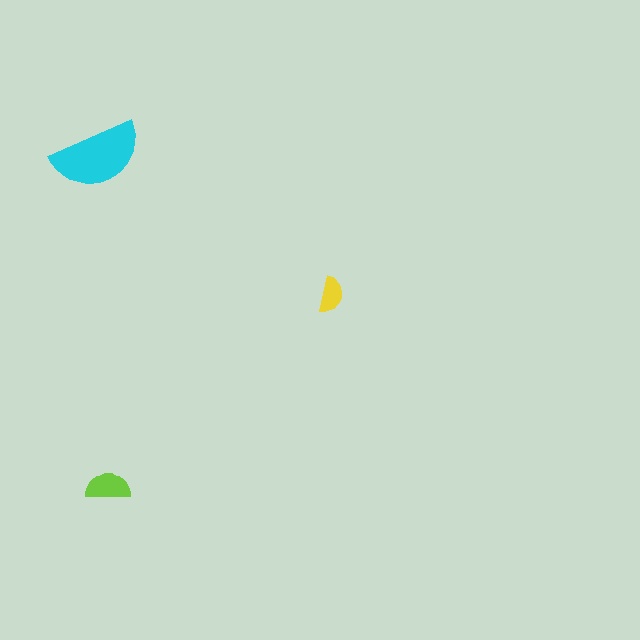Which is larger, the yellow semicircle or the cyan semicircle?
The cyan one.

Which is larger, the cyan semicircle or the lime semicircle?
The cyan one.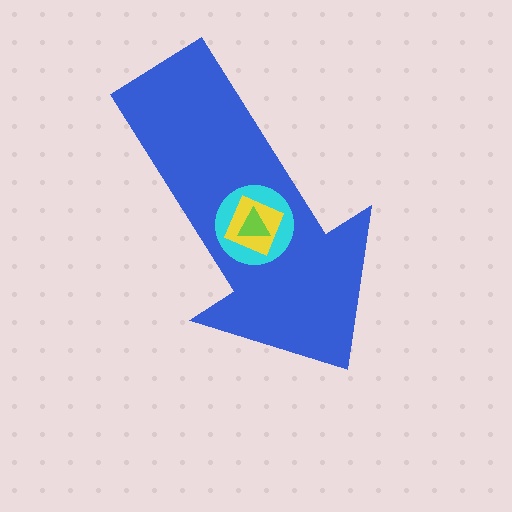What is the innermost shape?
The lime triangle.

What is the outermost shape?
The blue arrow.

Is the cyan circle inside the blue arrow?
Yes.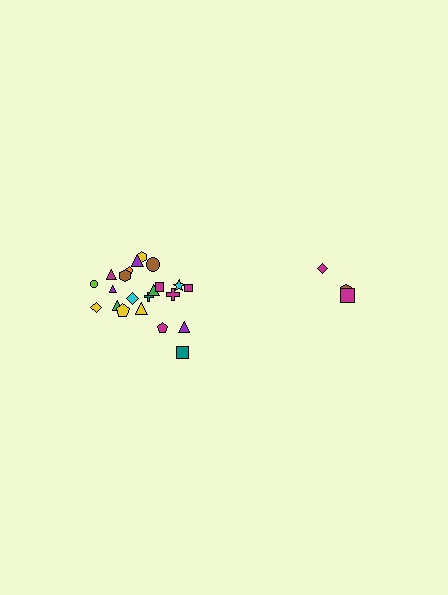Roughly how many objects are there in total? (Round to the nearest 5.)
Roughly 25 objects in total.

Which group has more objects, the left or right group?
The left group.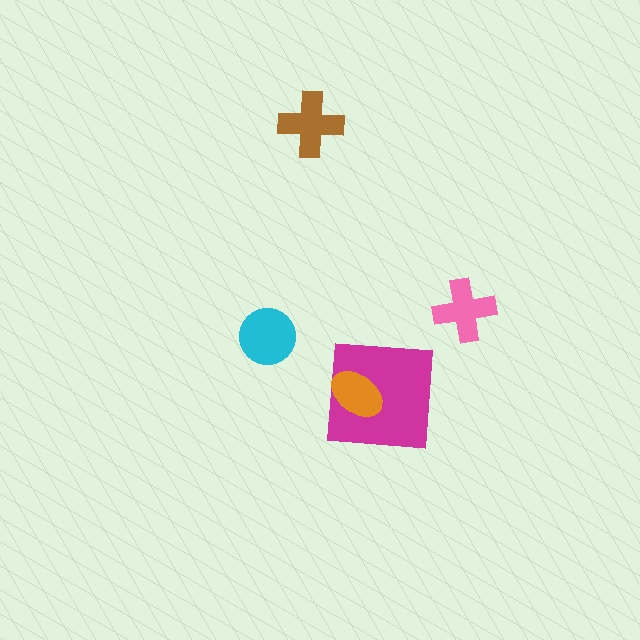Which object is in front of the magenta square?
The orange ellipse is in front of the magenta square.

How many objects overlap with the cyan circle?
0 objects overlap with the cyan circle.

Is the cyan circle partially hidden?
No, no other shape covers it.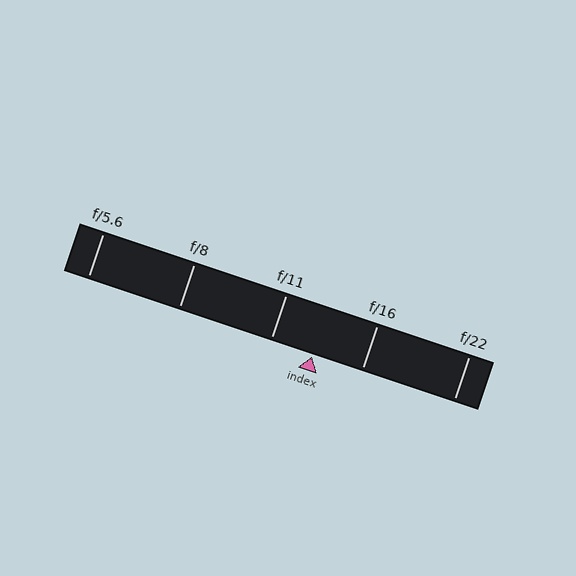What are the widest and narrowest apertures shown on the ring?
The widest aperture shown is f/5.6 and the narrowest is f/22.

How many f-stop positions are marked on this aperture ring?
There are 5 f-stop positions marked.